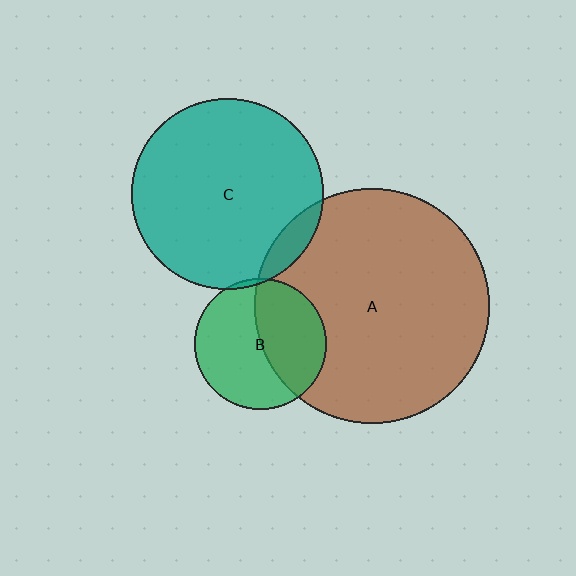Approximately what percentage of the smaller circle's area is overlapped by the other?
Approximately 5%.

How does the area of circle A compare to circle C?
Approximately 1.5 times.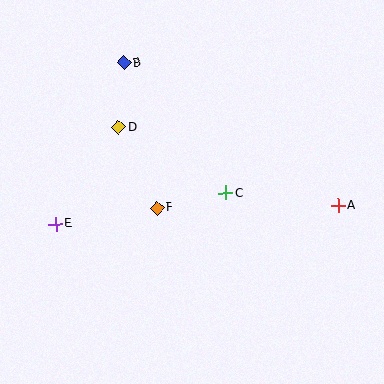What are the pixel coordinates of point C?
Point C is at (226, 193).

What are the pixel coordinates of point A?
Point A is at (338, 206).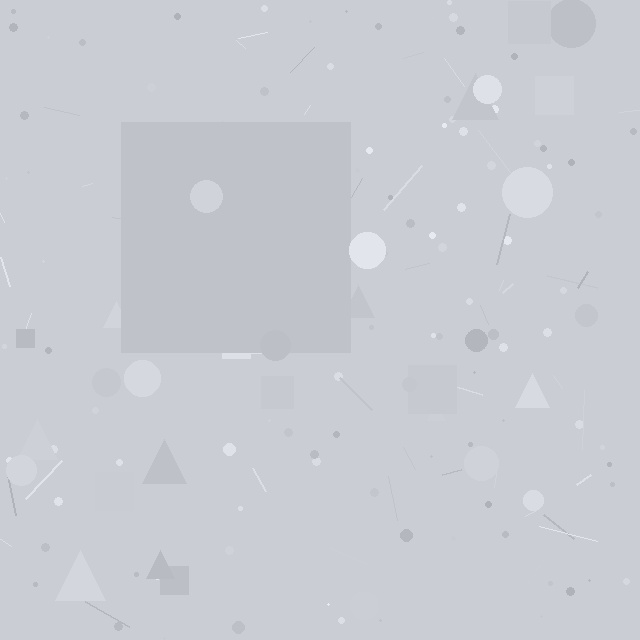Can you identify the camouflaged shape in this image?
The camouflaged shape is a square.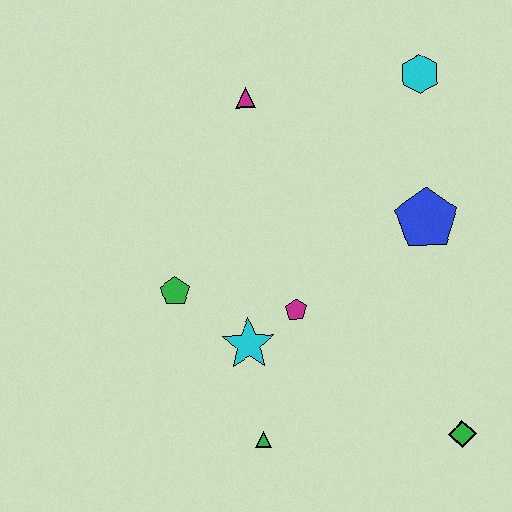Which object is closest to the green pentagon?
The cyan star is closest to the green pentagon.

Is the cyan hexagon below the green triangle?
No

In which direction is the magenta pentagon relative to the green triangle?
The magenta pentagon is above the green triangle.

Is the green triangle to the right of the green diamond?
No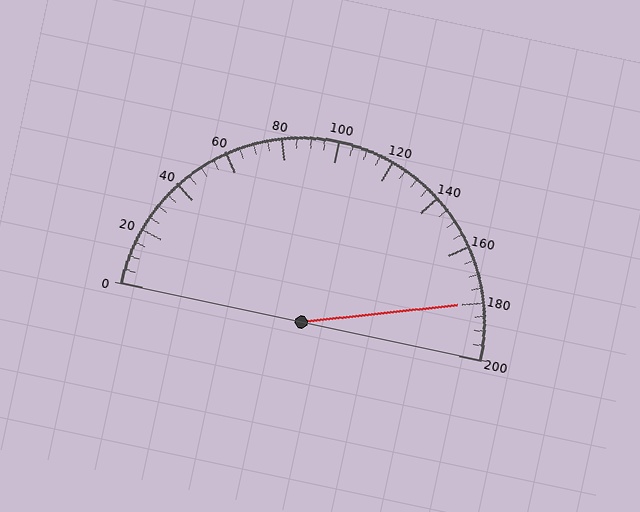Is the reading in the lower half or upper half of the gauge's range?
The reading is in the upper half of the range (0 to 200).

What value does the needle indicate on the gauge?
The needle indicates approximately 180.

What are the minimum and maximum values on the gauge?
The gauge ranges from 0 to 200.